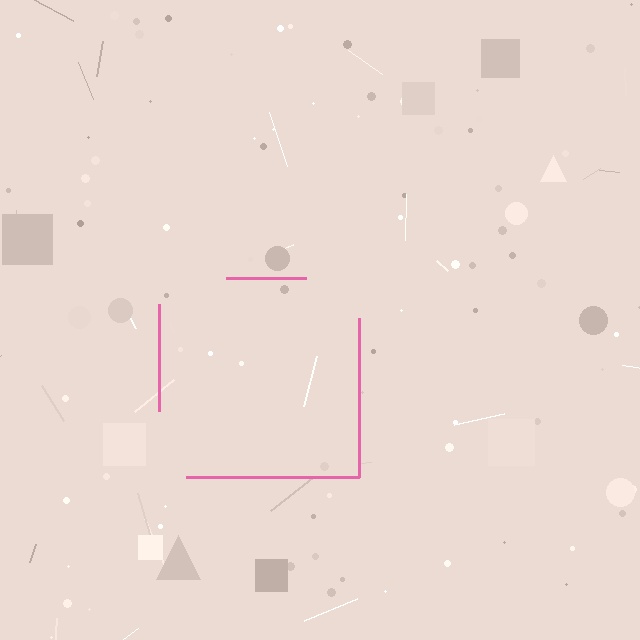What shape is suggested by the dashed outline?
The dashed outline suggests a square.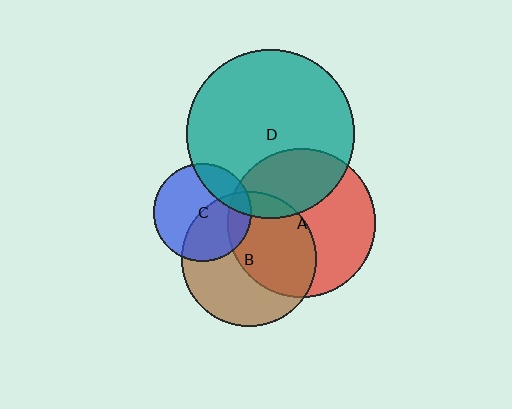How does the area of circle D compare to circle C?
Approximately 3.0 times.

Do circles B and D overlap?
Yes.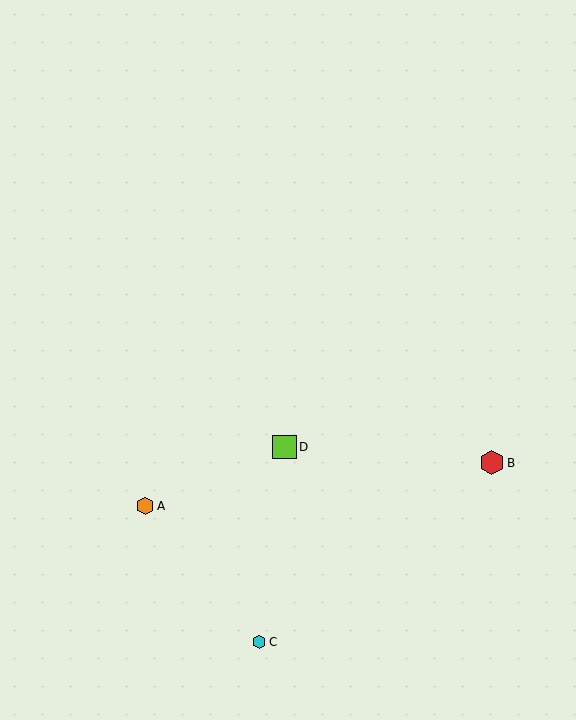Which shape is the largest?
The red hexagon (labeled B) is the largest.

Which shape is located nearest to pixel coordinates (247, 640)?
The cyan hexagon (labeled C) at (259, 642) is nearest to that location.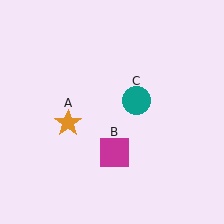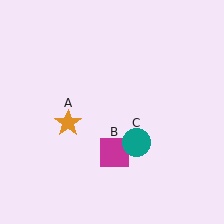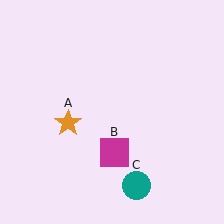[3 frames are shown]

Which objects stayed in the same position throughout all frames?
Orange star (object A) and magenta square (object B) remained stationary.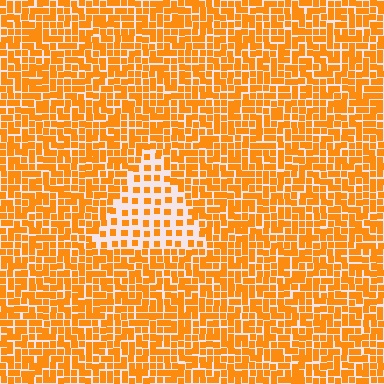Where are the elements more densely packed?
The elements are more densely packed outside the triangle boundary.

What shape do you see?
I see a triangle.